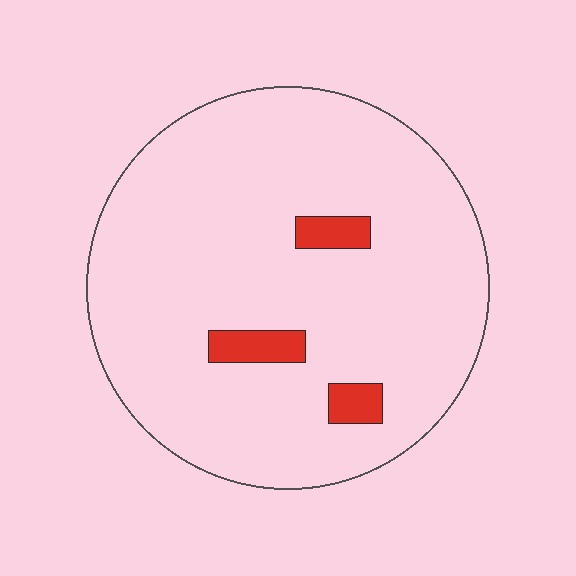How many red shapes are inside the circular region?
3.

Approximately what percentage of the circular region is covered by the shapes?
Approximately 5%.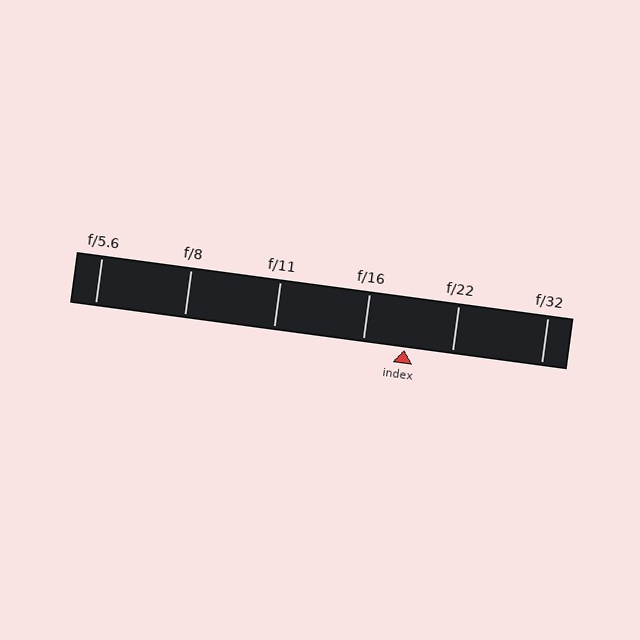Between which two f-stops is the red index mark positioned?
The index mark is between f/16 and f/22.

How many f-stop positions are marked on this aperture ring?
There are 6 f-stop positions marked.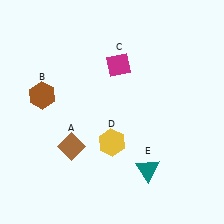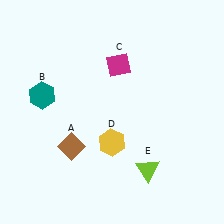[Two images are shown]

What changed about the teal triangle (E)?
In Image 1, E is teal. In Image 2, it changed to lime.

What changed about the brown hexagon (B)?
In Image 1, B is brown. In Image 2, it changed to teal.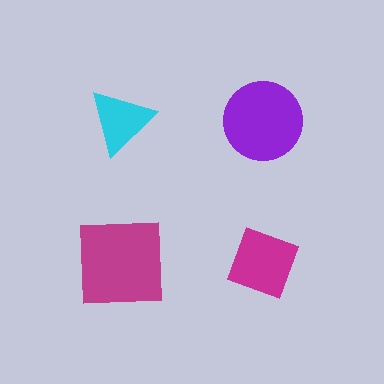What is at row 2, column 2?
A magenta diamond.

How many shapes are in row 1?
2 shapes.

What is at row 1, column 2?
A purple circle.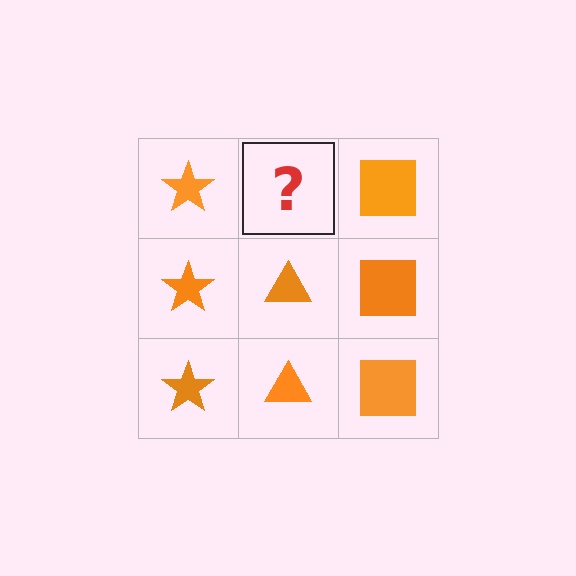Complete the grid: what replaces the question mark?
The question mark should be replaced with an orange triangle.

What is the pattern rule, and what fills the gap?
The rule is that each column has a consistent shape. The gap should be filled with an orange triangle.